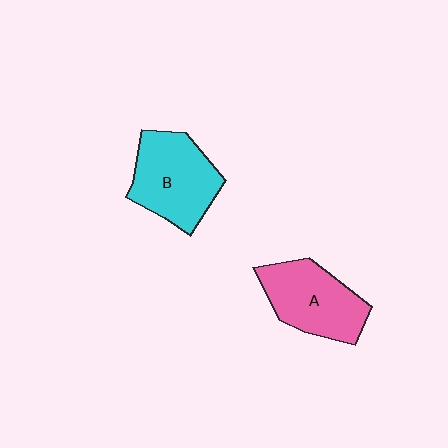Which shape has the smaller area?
Shape A (pink).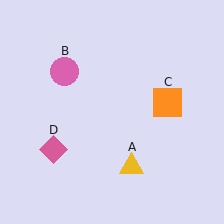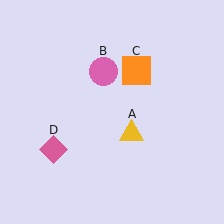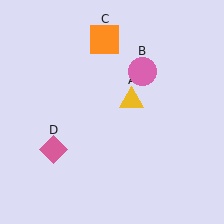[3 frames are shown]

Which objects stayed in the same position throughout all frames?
Pink diamond (object D) remained stationary.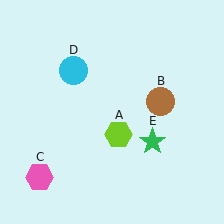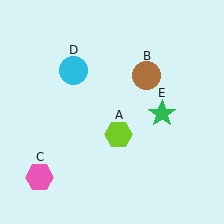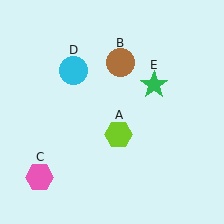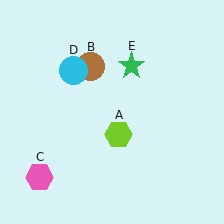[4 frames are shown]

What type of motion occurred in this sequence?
The brown circle (object B), green star (object E) rotated counterclockwise around the center of the scene.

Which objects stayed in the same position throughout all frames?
Lime hexagon (object A) and pink hexagon (object C) and cyan circle (object D) remained stationary.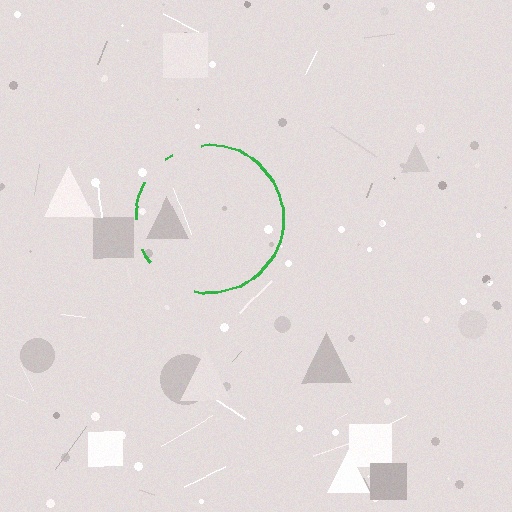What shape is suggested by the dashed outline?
The dashed outline suggests a circle.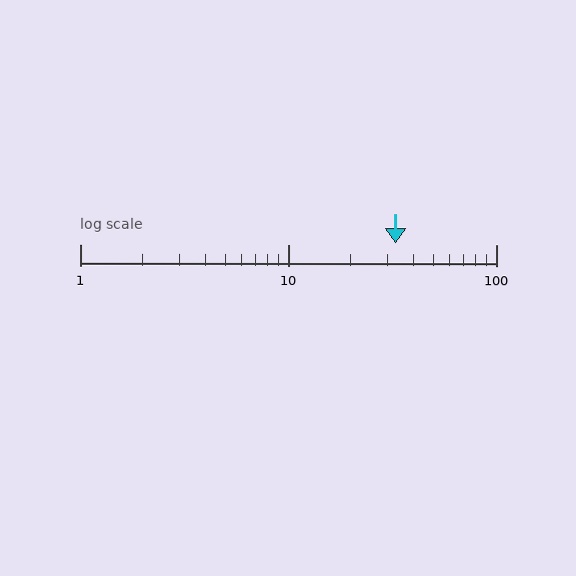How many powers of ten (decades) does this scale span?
The scale spans 2 decades, from 1 to 100.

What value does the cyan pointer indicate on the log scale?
The pointer indicates approximately 33.